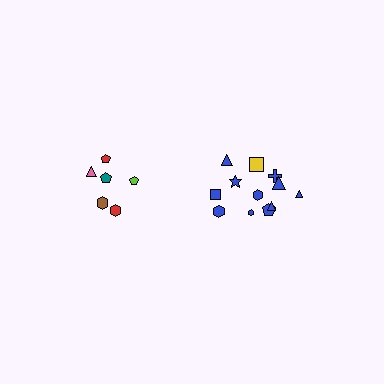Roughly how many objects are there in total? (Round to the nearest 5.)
Roughly 20 objects in total.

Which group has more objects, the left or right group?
The right group.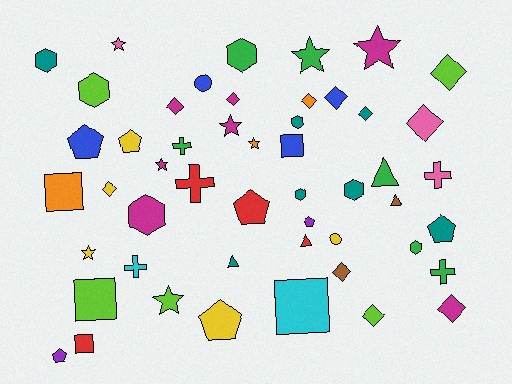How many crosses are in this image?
There are 5 crosses.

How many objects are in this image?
There are 50 objects.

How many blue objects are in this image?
There are 4 blue objects.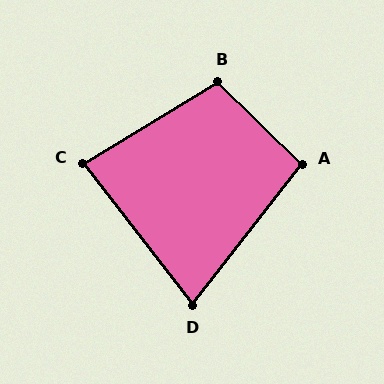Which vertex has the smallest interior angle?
D, at approximately 76 degrees.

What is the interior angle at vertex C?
Approximately 83 degrees (acute).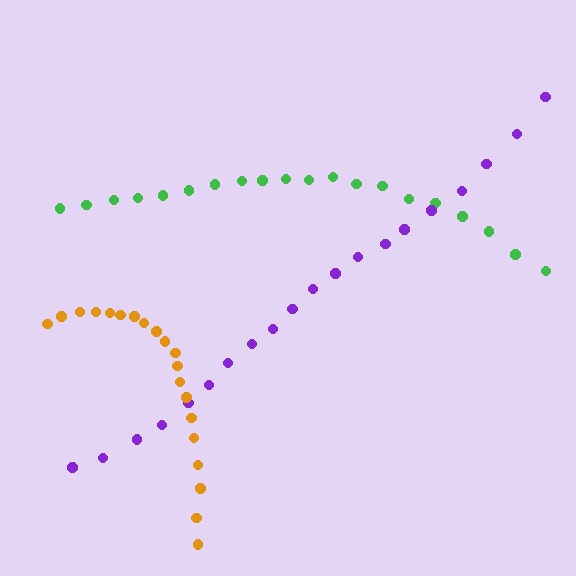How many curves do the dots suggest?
There are 3 distinct paths.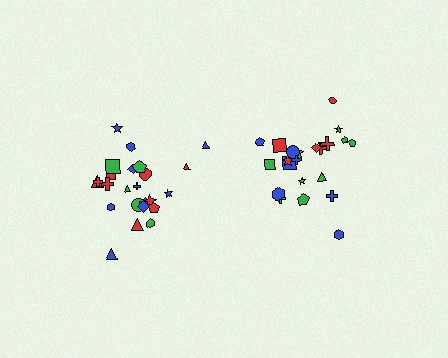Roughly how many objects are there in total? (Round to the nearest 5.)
Roughly 45 objects in total.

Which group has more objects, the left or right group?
The left group.